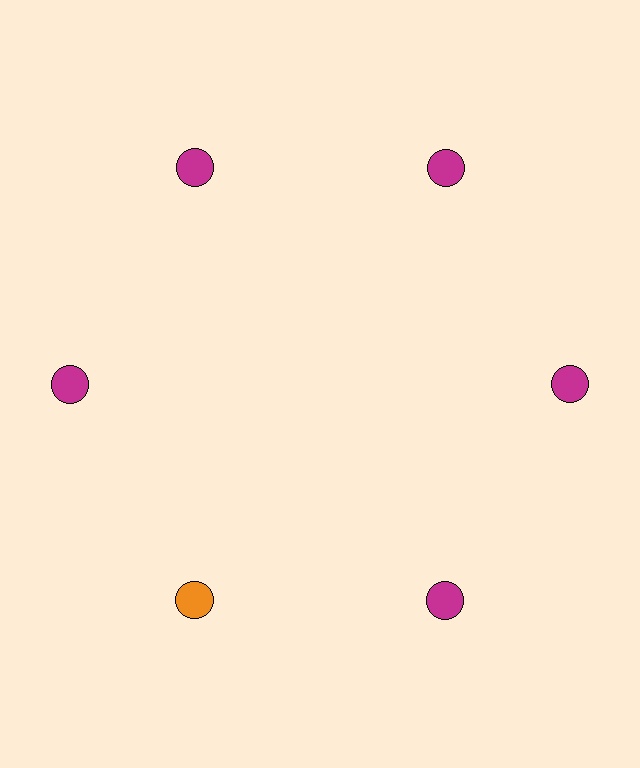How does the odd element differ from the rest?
It has a different color: orange instead of magenta.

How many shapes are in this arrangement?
There are 6 shapes arranged in a ring pattern.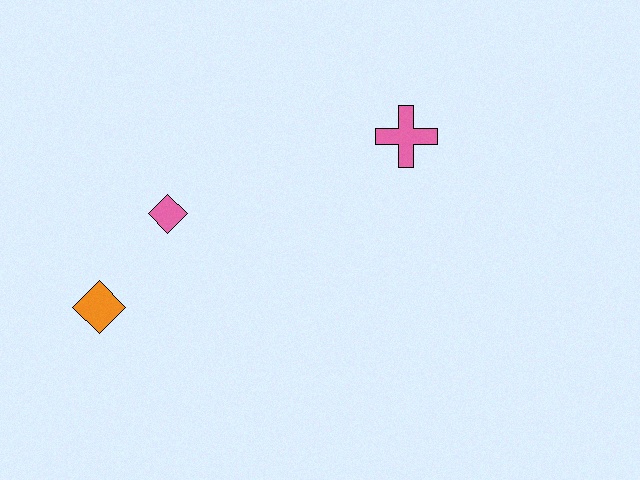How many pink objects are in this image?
There are 2 pink objects.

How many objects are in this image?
There are 3 objects.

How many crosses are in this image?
There is 1 cross.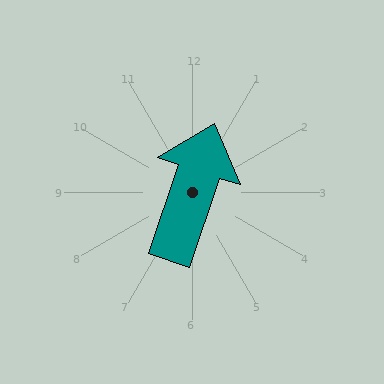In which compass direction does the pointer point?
North.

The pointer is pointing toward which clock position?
Roughly 1 o'clock.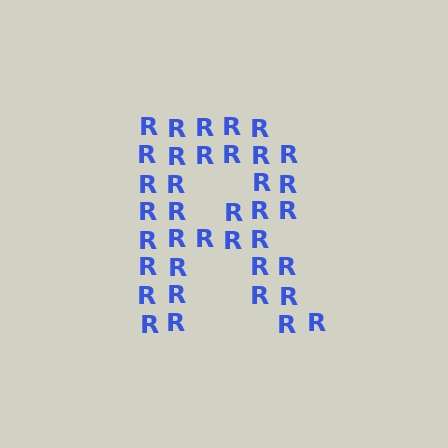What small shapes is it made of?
It is made of small letter R's.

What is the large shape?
The large shape is the letter R.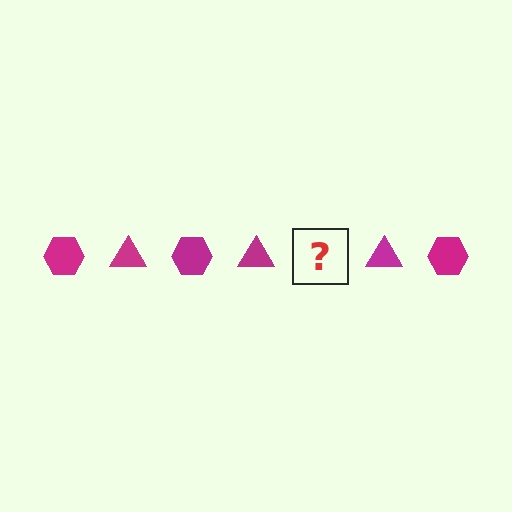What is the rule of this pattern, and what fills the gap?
The rule is that the pattern cycles through hexagon, triangle shapes in magenta. The gap should be filled with a magenta hexagon.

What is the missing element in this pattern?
The missing element is a magenta hexagon.